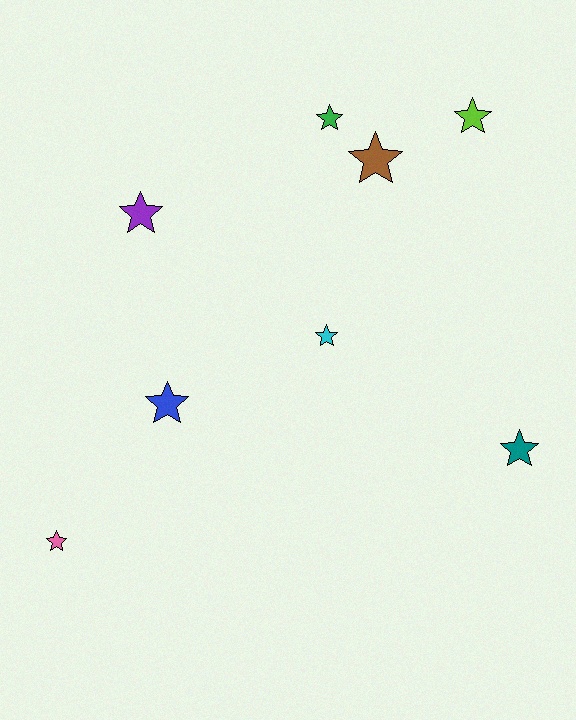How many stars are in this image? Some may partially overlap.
There are 8 stars.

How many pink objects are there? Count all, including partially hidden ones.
There is 1 pink object.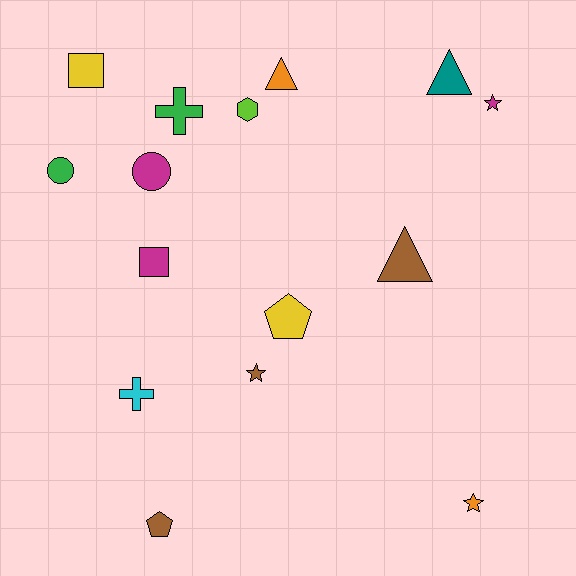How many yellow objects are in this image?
There are 2 yellow objects.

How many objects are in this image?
There are 15 objects.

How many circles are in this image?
There are 2 circles.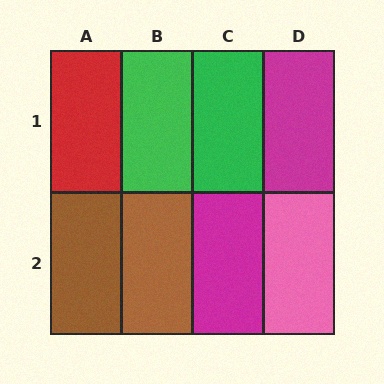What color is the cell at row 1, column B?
Green.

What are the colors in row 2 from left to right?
Brown, brown, magenta, pink.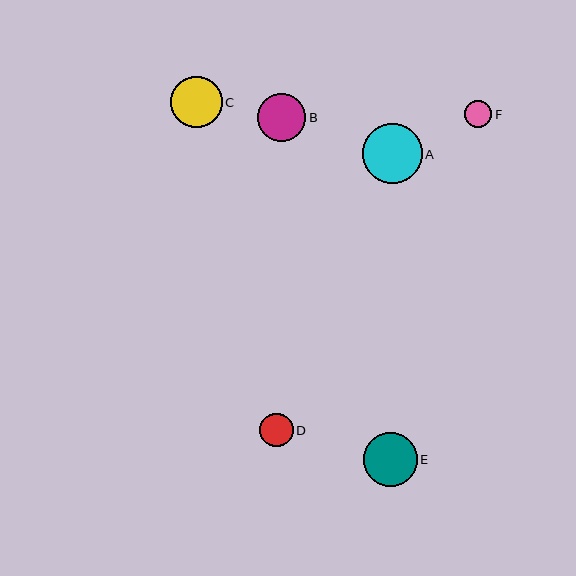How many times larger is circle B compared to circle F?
Circle B is approximately 1.8 times the size of circle F.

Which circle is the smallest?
Circle F is the smallest with a size of approximately 27 pixels.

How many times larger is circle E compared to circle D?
Circle E is approximately 1.6 times the size of circle D.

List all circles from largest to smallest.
From largest to smallest: A, E, C, B, D, F.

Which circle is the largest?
Circle A is the largest with a size of approximately 60 pixels.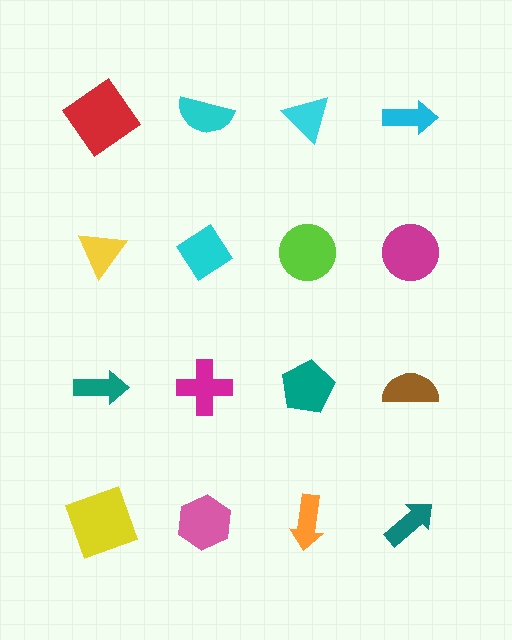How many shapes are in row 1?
4 shapes.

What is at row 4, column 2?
A pink hexagon.